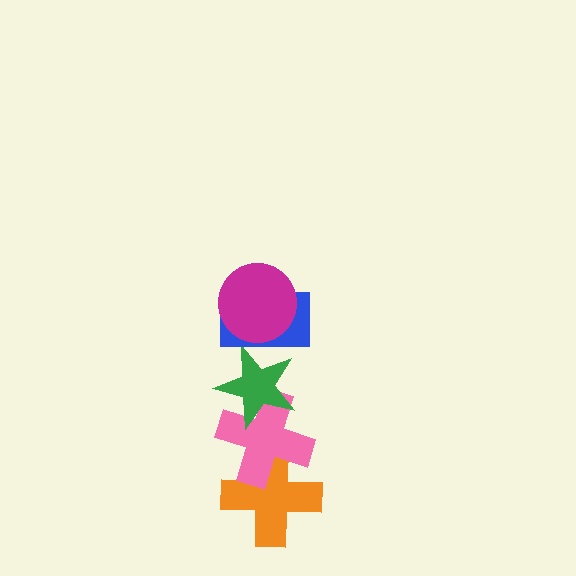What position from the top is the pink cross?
The pink cross is 4th from the top.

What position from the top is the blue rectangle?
The blue rectangle is 2nd from the top.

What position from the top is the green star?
The green star is 3rd from the top.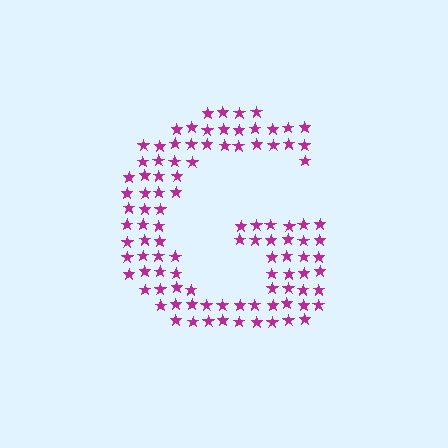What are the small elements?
The small elements are stars.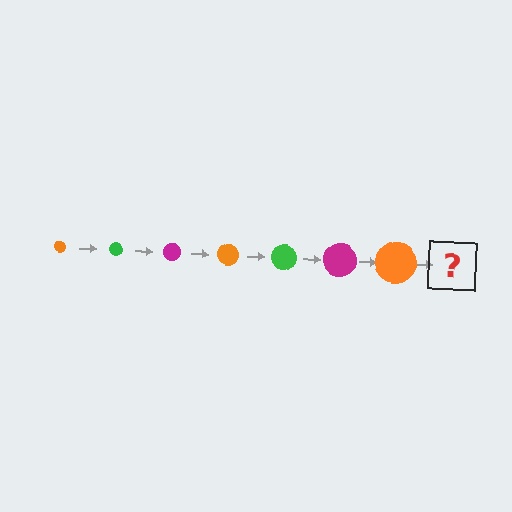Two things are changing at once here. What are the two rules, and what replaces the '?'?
The two rules are that the circle grows larger each step and the color cycles through orange, green, and magenta. The '?' should be a green circle, larger than the previous one.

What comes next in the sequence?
The next element should be a green circle, larger than the previous one.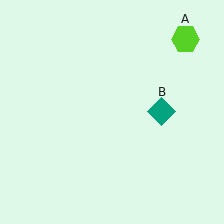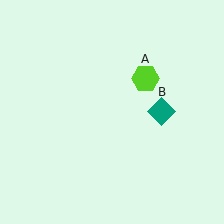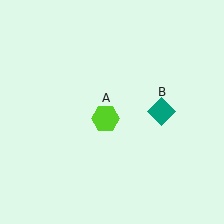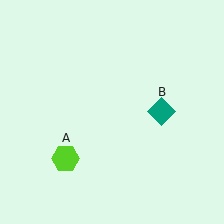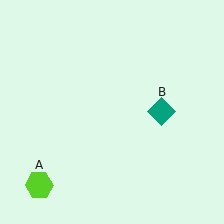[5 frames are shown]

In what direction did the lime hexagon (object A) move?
The lime hexagon (object A) moved down and to the left.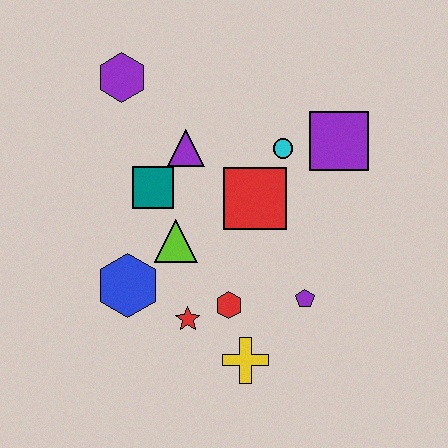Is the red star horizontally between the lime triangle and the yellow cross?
Yes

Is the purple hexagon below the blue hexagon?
No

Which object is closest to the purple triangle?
The teal square is closest to the purple triangle.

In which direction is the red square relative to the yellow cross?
The red square is above the yellow cross.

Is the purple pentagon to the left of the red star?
No